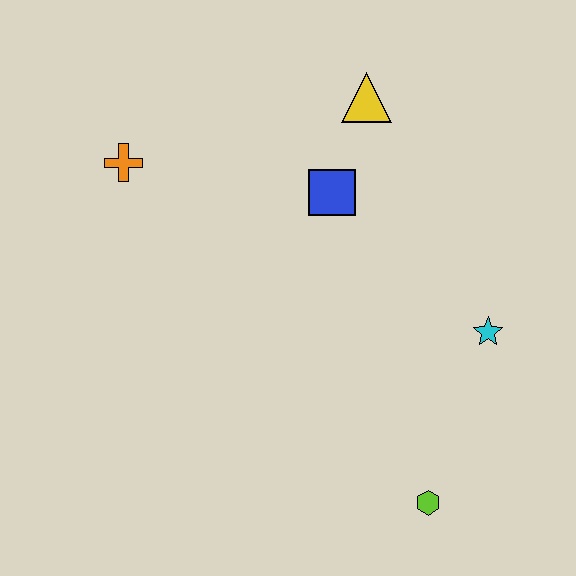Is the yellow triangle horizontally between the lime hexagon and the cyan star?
No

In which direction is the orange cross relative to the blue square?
The orange cross is to the left of the blue square.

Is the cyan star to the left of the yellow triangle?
No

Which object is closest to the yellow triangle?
The blue square is closest to the yellow triangle.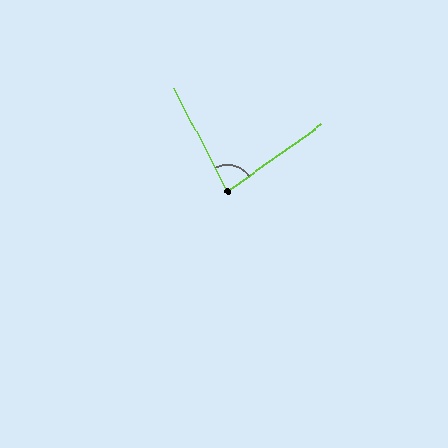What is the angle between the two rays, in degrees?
Approximately 81 degrees.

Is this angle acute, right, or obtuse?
It is acute.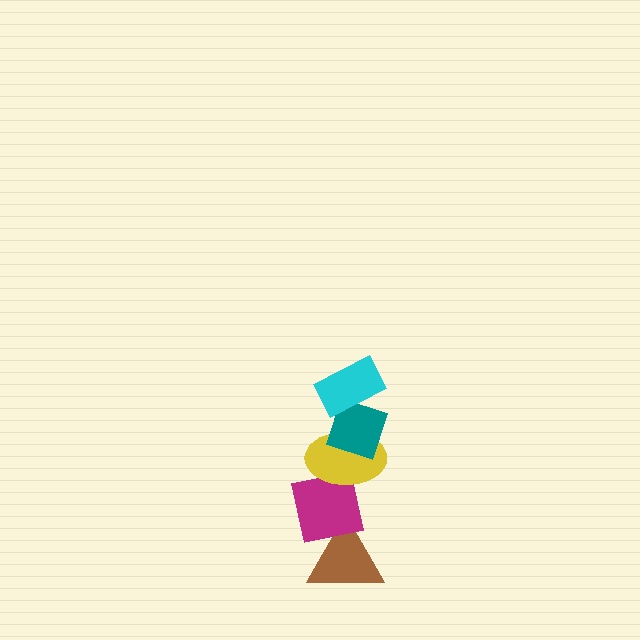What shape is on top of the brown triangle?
The magenta square is on top of the brown triangle.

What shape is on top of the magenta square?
The yellow ellipse is on top of the magenta square.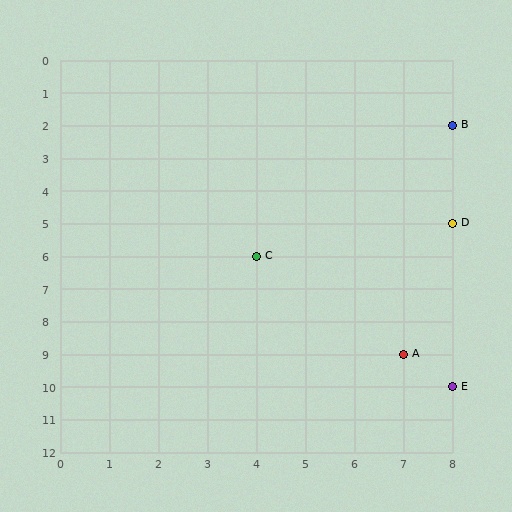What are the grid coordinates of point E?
Point E is at grid coordinates (8, 10).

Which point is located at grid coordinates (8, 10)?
Point E is at (8, 10).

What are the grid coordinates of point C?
Point C is at grid coordinates (4, 6).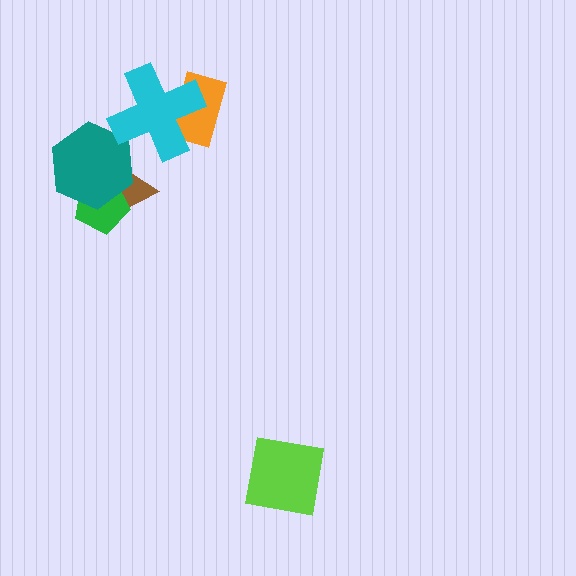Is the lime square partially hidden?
No, no other shape covers it.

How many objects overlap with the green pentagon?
2 objects overlap with the green pentagon.